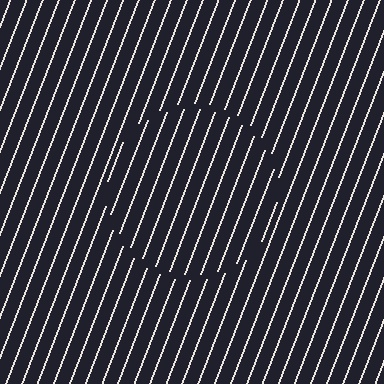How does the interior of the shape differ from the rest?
The interior of the shape contains the same grating, shifted by half a period — the contour is defined by the phase discontinuity where line-ends from the inner and outer gratings abut.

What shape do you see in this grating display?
An illusory circle. The interior of the shape contains the same grating, shifted by half a period — the contour is defined by the phase discontinuity where line-ends from the inner and outer gratings abut.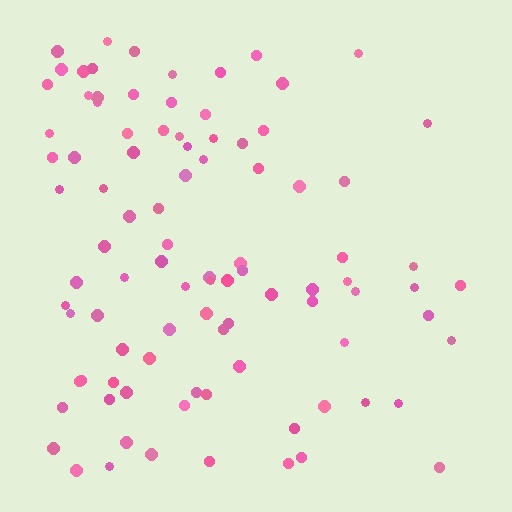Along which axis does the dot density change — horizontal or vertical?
Horizontal.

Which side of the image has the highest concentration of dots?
The left.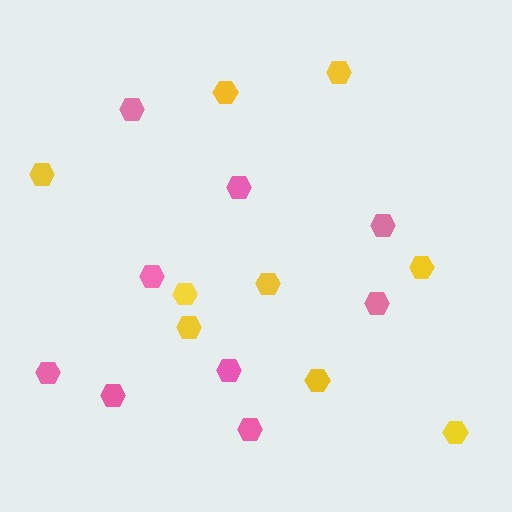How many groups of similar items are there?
There are 2 groups: one group of yellow hexagons (9) and one group of pink hexagons (9).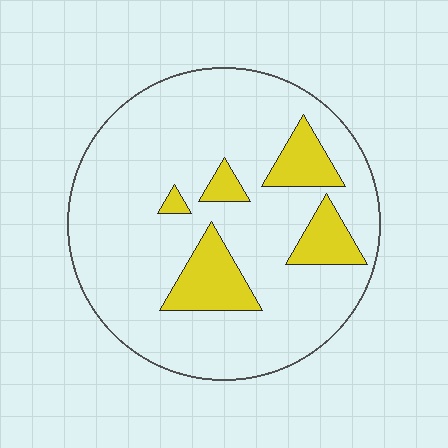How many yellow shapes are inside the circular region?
5.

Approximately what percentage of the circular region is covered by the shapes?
Approximately 15%.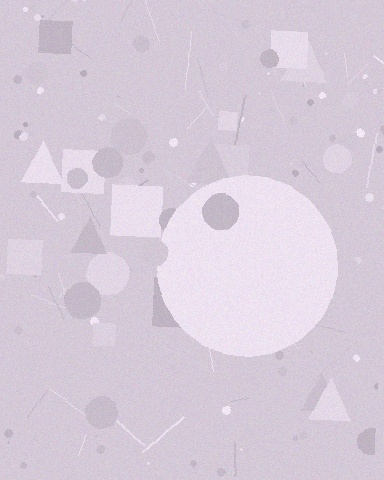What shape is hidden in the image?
A circle is hidden in the image.